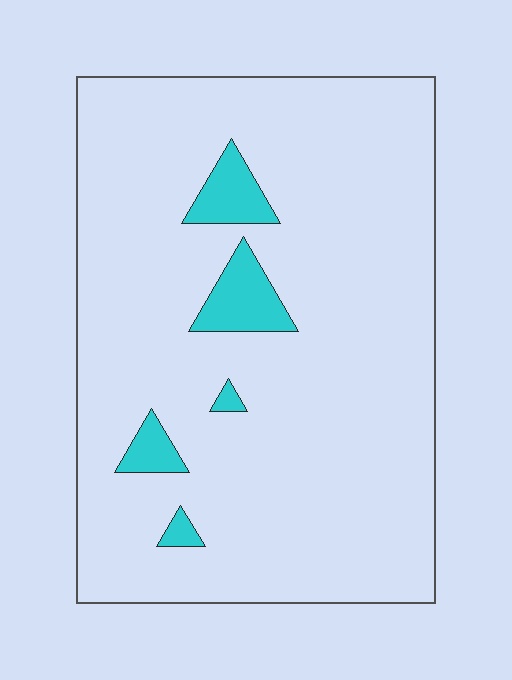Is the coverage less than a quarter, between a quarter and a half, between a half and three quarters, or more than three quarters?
Less than a quarter.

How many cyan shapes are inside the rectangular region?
5.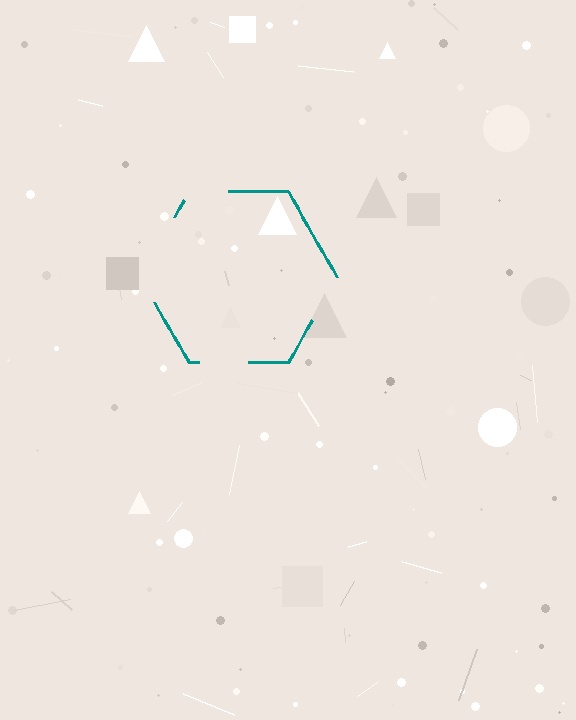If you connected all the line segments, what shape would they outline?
They would outline a hexagon.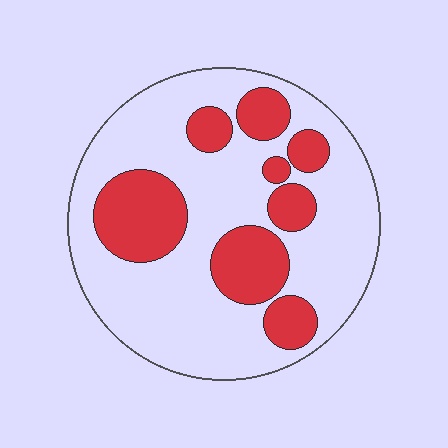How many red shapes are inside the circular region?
8.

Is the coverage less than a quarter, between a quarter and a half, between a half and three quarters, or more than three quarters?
Between a quarter and a half.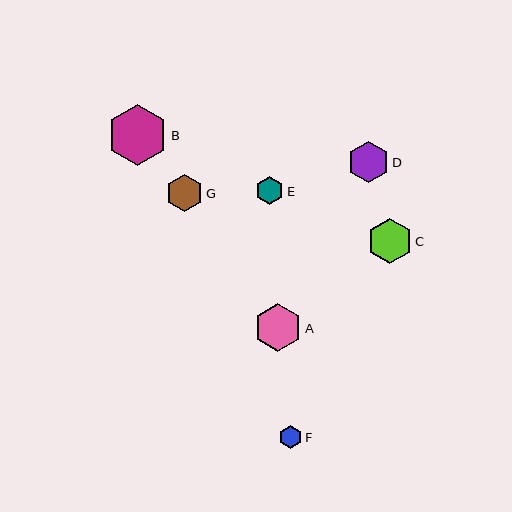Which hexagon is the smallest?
Hexagon F is the smallest with a size of approximately 23 pixels.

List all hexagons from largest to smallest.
From largest to smallest: B, A, C, D, G, E, F.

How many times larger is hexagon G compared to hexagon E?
Hexagon G is approximately 1.3 times the size of hexagon E.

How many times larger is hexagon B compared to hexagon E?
Hexagon B is approximately 2.2 times the size of hexagon E.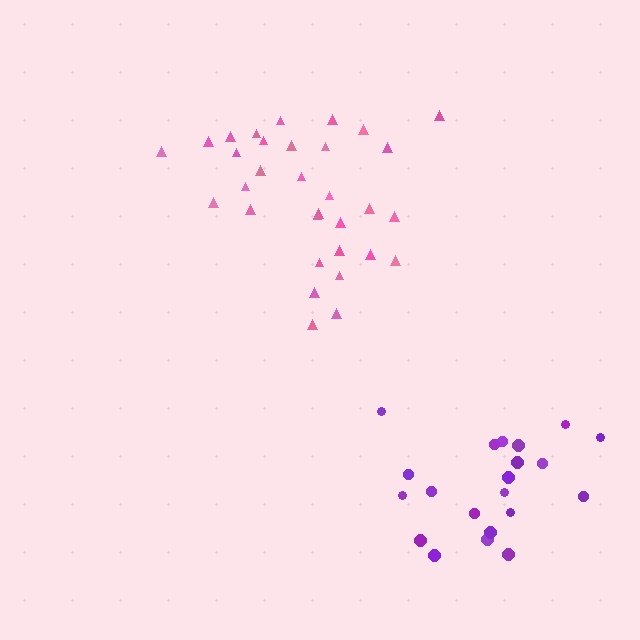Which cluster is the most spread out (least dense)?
Purple.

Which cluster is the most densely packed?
Pink.